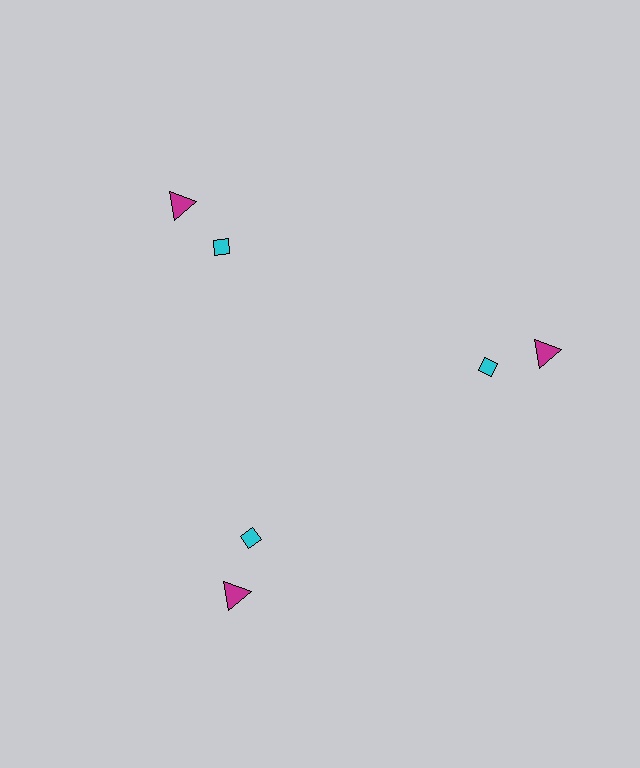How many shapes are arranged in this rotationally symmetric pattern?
There are 6 shapes, arranged in 3 groups of 2.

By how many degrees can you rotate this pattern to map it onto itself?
The pattern maps onto itself every 120 degrees of rotation.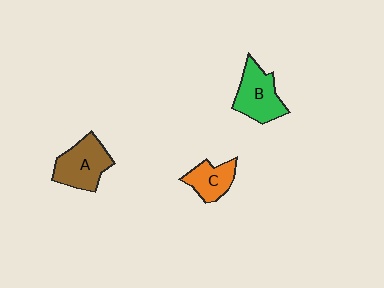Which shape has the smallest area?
Shape C (orange).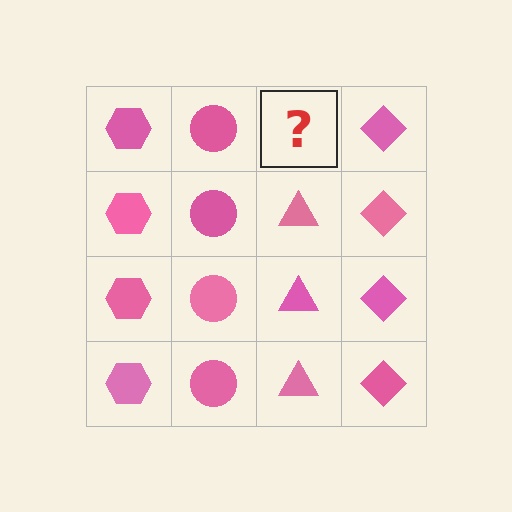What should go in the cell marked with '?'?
The missing cell should contain a pink triangle.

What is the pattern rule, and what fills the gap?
The rule is that each column has a consistent shape. The gap should be filled with a pink triangle.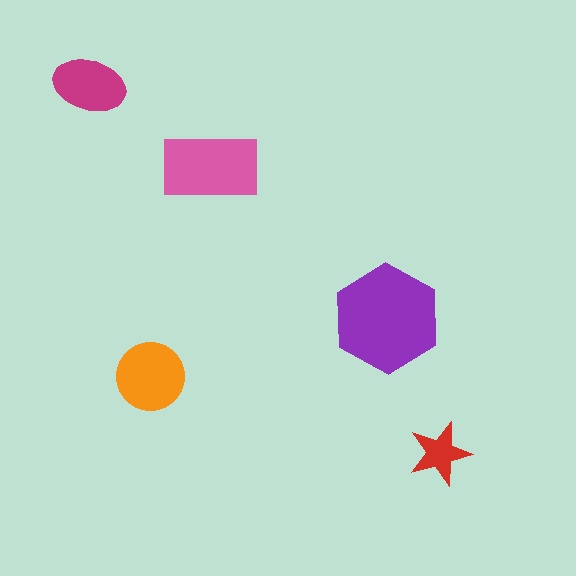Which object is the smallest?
The red star.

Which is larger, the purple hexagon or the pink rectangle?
The purple hexagon.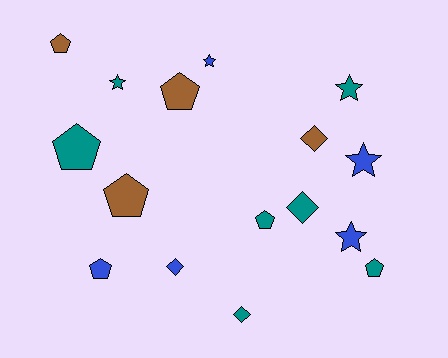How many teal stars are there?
There are 2 teal stars.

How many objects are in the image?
There are 16 objects.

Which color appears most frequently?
Teal, with 7 objects.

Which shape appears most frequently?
Pentagon, with 7 objects.